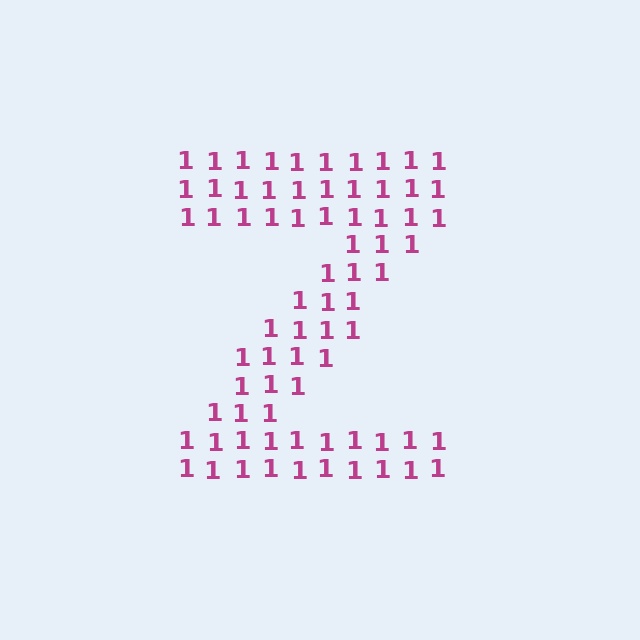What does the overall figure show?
The overall figure shows the letter Z.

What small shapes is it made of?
It is made of small digit 1's.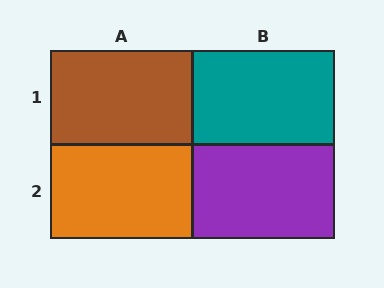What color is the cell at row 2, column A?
Orange.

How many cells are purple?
1 cell is purple.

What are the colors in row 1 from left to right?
Brown, teal.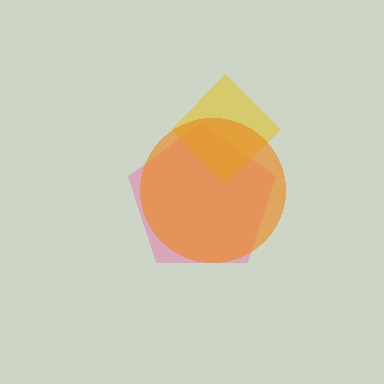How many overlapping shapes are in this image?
There are 3 overlapping shapes in the image.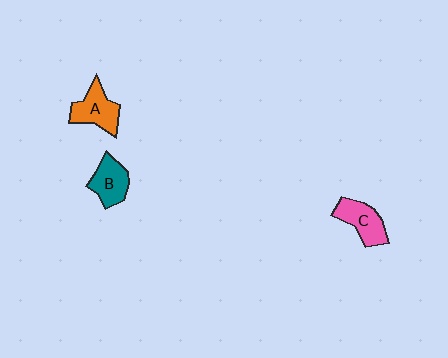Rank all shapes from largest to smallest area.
From largest to smallest: A (orange), C (pink), B (teal).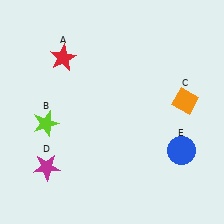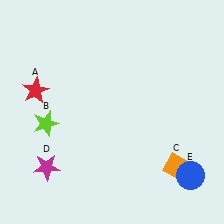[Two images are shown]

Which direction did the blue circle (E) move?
The blue circle (E) moved down.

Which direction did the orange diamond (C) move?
The orange diamond (C) moved down.